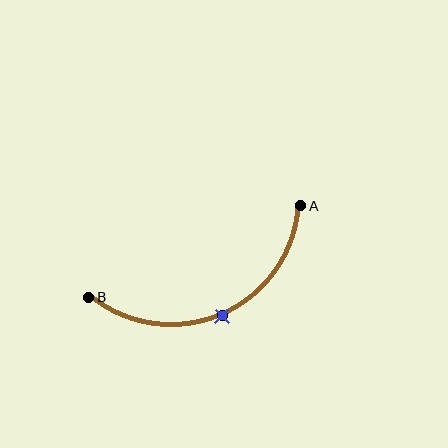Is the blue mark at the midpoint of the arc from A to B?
Yes. The blue mark lies on the arc at equal arc-length from both A and B — it is the arc midpoint.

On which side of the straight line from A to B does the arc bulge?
The arc bulges below the straight line connecting A and B.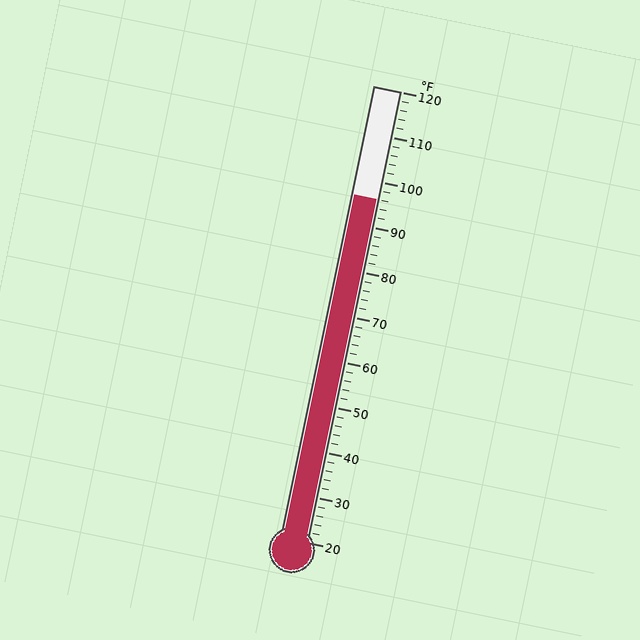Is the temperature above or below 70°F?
The temperature is above 70°F.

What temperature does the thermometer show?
The thermometer shows approximately 96°F.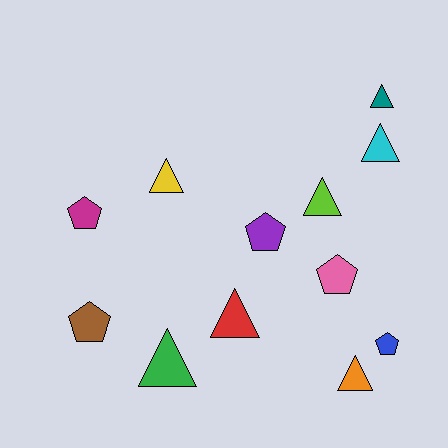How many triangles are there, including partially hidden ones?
There are 7 triangles.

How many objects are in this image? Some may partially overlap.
There are 12 objects.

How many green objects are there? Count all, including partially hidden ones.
There is 1 green object.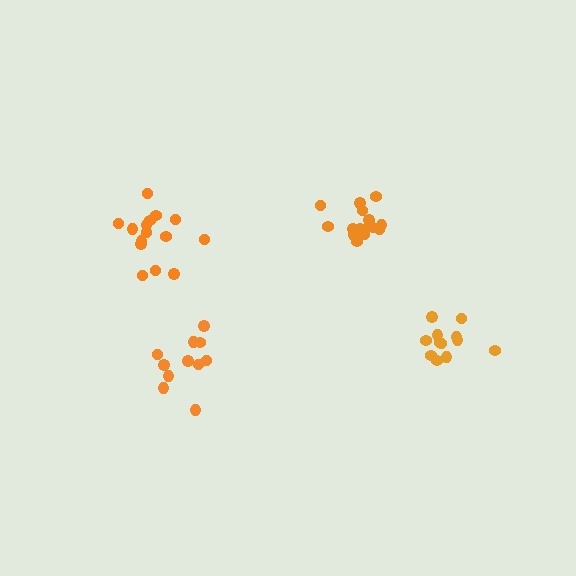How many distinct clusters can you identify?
There are 4 distinct clusters.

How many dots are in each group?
Group 1: 15 dots, Group 2: 15 dots, Group 3: 11 dots, Group 4: 12 dots (53 total).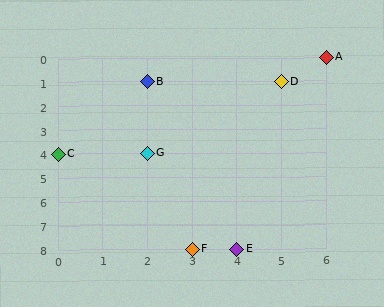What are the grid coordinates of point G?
Point G is at grid coordinates (2, 4).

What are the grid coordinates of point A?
Point A is at grid coordinates (6, 0).